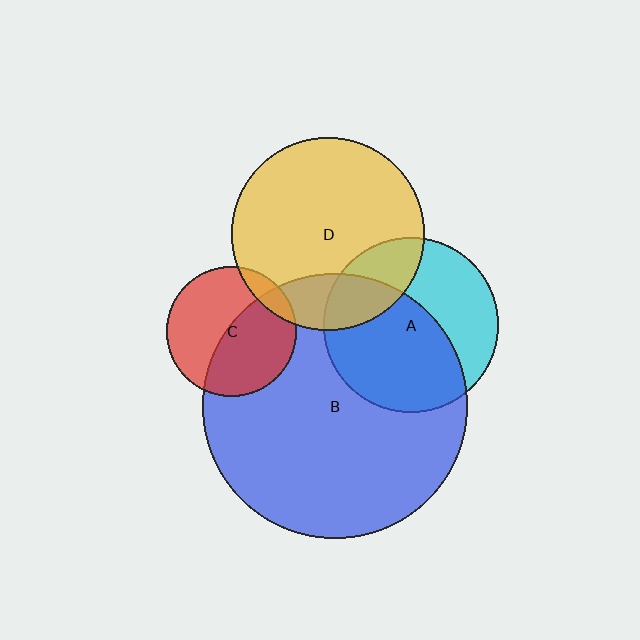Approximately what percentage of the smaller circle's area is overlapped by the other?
Approximately 60%.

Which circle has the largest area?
Circle B (blue).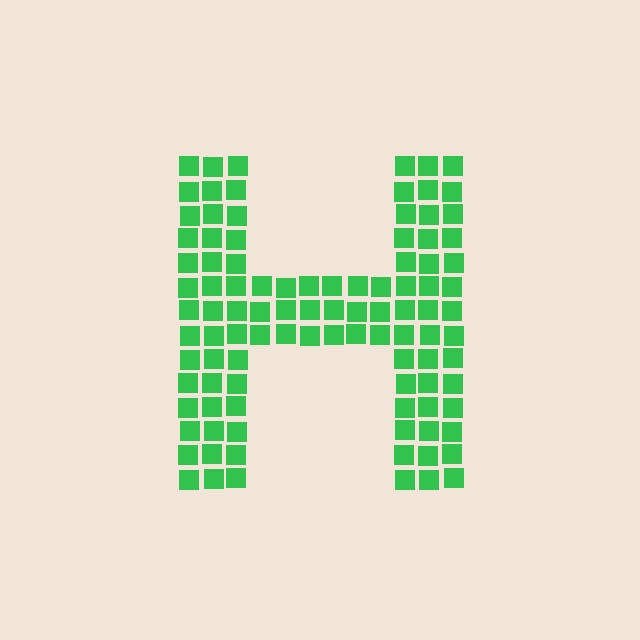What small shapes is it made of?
It is made of small squares.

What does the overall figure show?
The overall figure shows the letter H.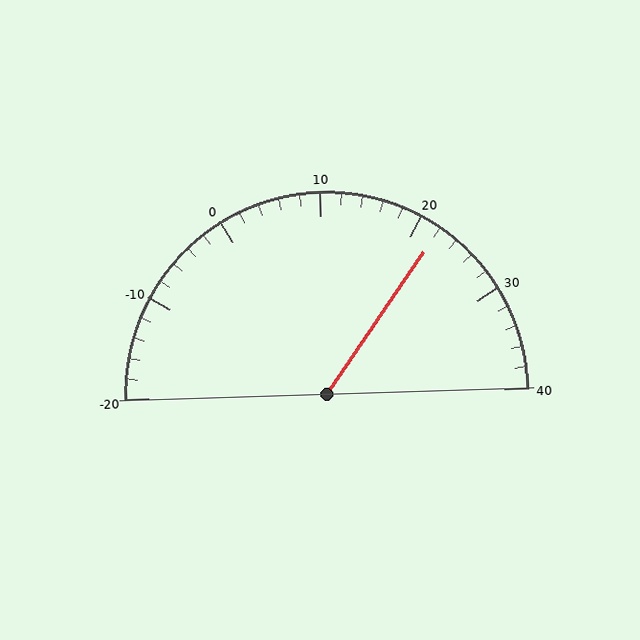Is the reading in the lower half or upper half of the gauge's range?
The reading is in the upper half of the range (-20 to 40).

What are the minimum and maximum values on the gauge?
The gauge ranges from -20 to 40.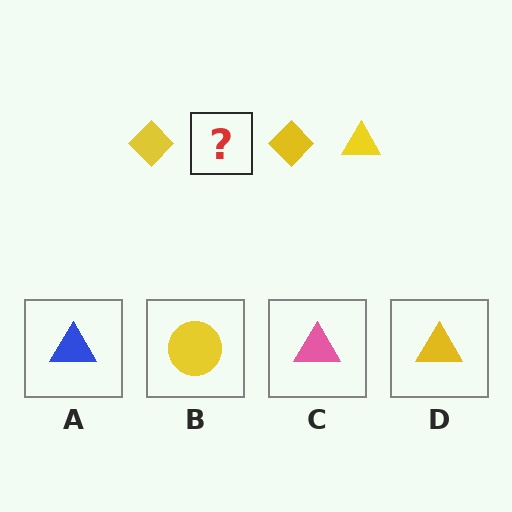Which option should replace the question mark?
Option D.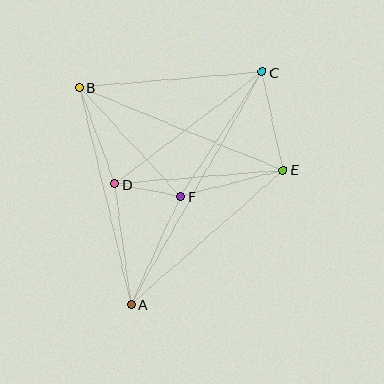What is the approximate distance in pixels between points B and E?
The distance between B and E is approximately 220 pixels.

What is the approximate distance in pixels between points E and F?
The distance between E and F is approximately 106 pixels.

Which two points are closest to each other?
Points D and F are closest to each other.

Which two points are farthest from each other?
Points A and C are farthest from each other.